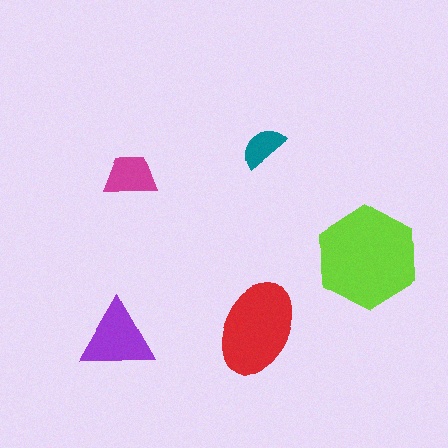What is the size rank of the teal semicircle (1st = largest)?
5th.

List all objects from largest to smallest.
The lime hexagon, the red ellipse, the purple triangle, the magenta trapezoid, the teal semicircle.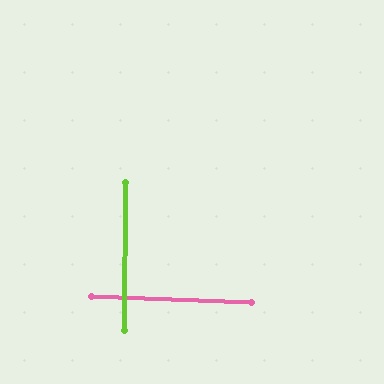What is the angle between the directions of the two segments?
Approximately 88 degrees.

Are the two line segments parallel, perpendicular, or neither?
Perpendicular — they meet at approximately 88°.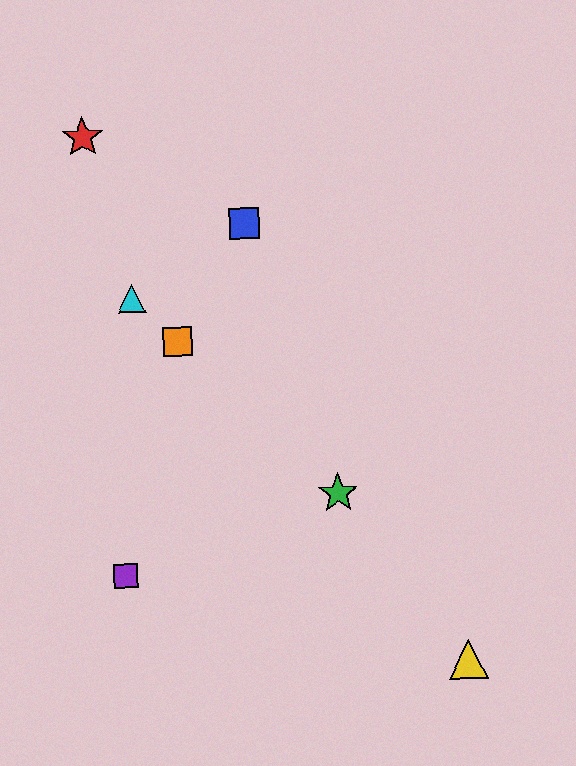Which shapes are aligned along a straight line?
The green star, the orange square, the cyan triangle are aligned along a straight line.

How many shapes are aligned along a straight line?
3 shapes (the green star, the orange square, the cyan triangle) are aligned along a straight line.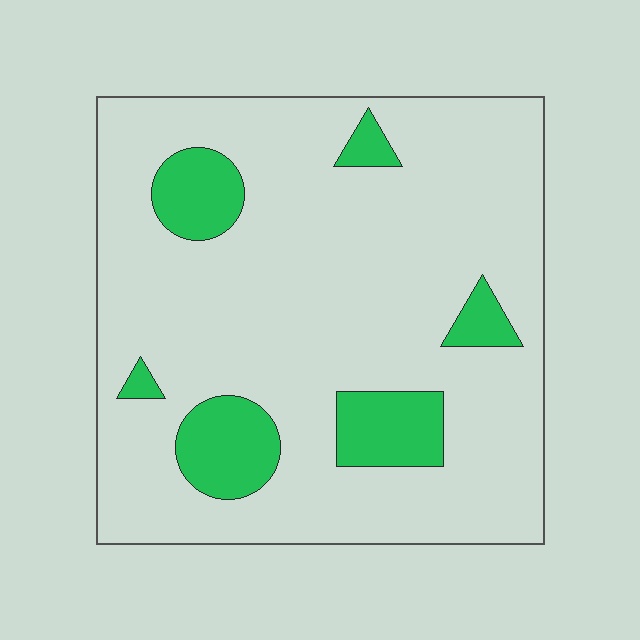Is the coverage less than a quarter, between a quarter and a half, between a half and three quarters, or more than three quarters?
Less than a quarter.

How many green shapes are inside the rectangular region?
6.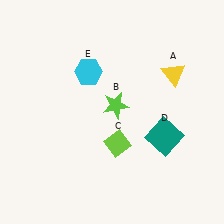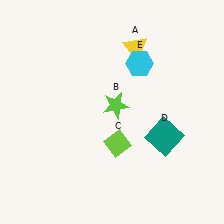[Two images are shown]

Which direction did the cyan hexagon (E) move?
The cyan hexagon (E) moved right.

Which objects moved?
The objects that moved are: the yellow triangle (A), the cyan hexagon (E).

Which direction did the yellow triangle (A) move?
The yellow triangle (A) moved left.